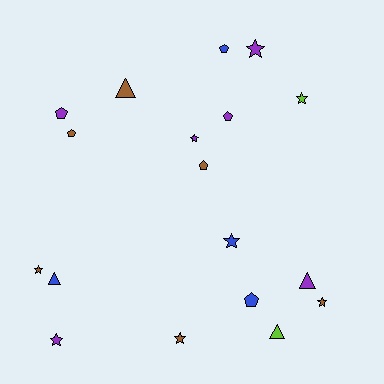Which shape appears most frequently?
Star, with 8 objects.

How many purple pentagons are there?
There are 2 purple pentagons.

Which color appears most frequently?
Brown, with 6 objects.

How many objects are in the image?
There are 18 objects.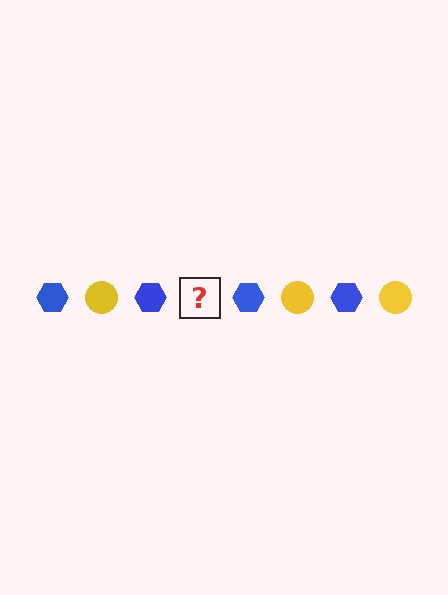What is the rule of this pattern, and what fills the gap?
The rule is that the pattern alternates between blue hexagon and yellow circle. The gap should be filled with a yellow circle.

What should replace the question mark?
The question mark should be replaced with a yellow circle.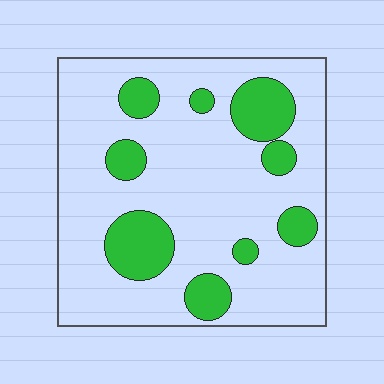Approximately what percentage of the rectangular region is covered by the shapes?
Approximately 20%.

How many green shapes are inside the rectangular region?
9.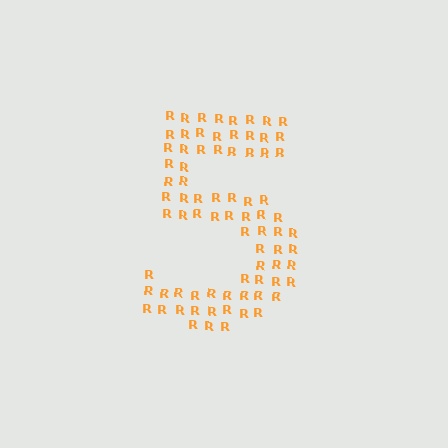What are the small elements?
The small elements are letter R's.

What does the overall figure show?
The overall figure shows the digit 5.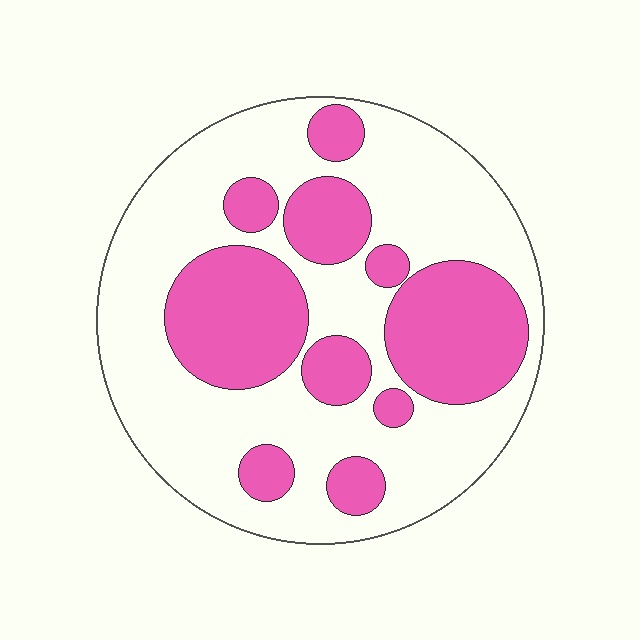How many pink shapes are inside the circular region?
10.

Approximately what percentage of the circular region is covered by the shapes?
Approximately 35%.